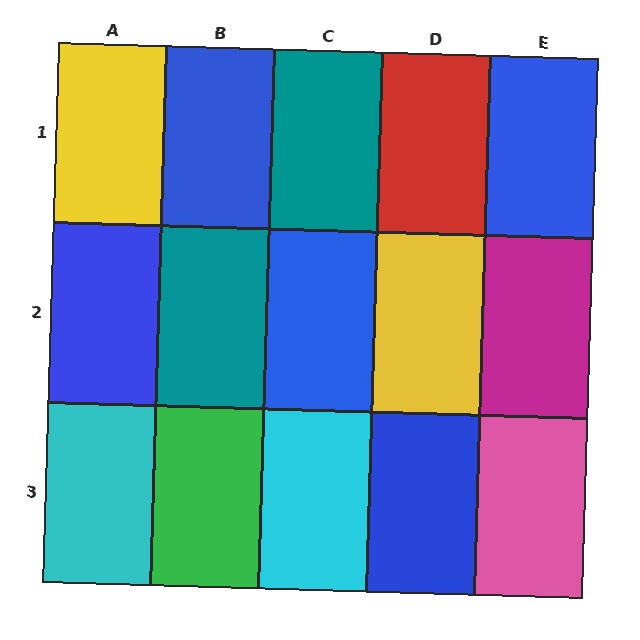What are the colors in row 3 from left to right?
Cyan, green, cyan, blue, pink.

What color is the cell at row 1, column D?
Red.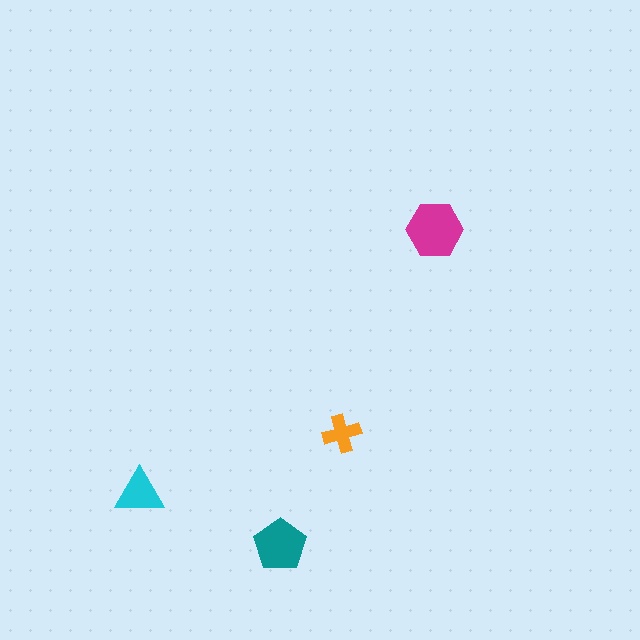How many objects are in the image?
There are 4 objects in the image.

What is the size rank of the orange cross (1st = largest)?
4th.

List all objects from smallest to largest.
The orange cross, the cyan triangle, the teal pentagon, the magenta hexagon.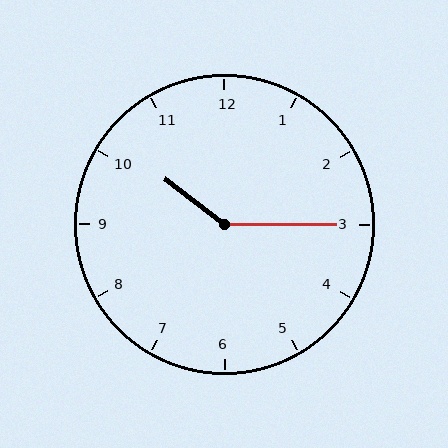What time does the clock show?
10:15.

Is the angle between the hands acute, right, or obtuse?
It is obtuse.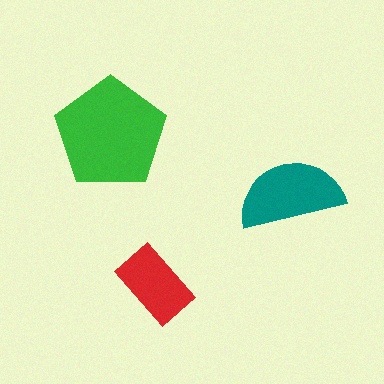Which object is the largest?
The green pentagon.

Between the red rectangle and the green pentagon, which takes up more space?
The green pentagon.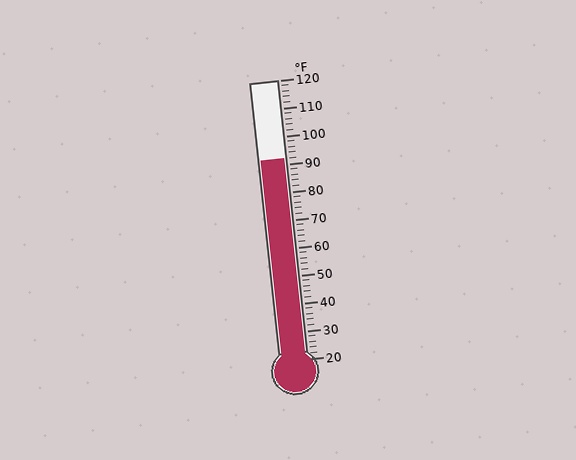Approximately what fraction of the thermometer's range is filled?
The thermometer is filled to approximately 70% of its range.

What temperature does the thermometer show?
The thermometer shows approximately 92°F.